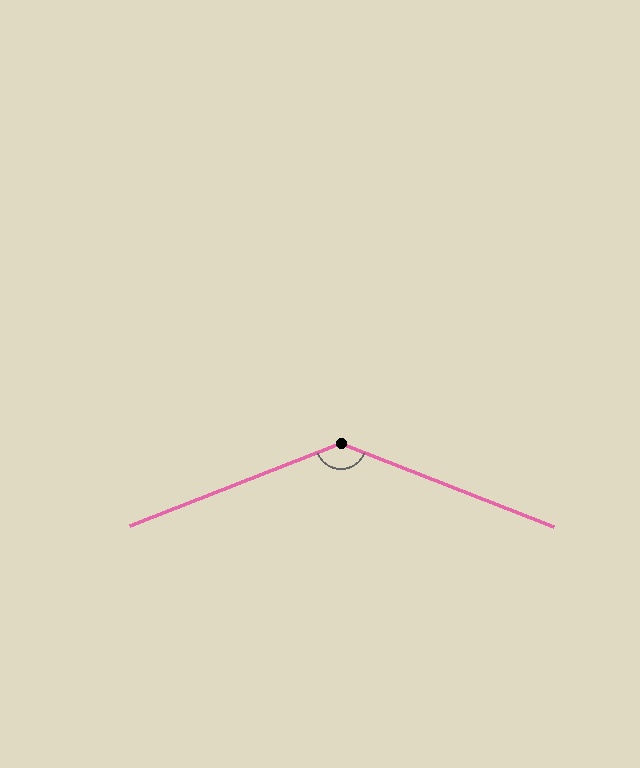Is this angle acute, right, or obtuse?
It is obtuse.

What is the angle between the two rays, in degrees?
Approximately 137 degrees.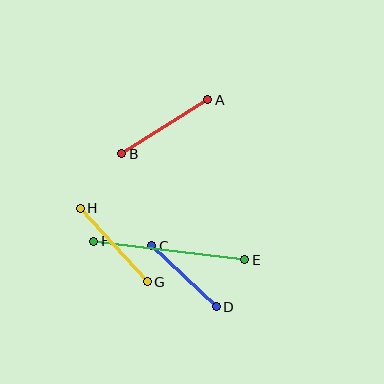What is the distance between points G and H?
The distance is approximately 99 pixels.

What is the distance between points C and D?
The distance is approximately 89 pixels.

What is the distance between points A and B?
The distance is approximately 101 pixels.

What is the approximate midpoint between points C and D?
The midpoint is at approximately (184, 276) pixels.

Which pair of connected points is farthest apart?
Points E and F are farthest apart.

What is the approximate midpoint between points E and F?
The midpoint is at approximately (169, 250) pixels.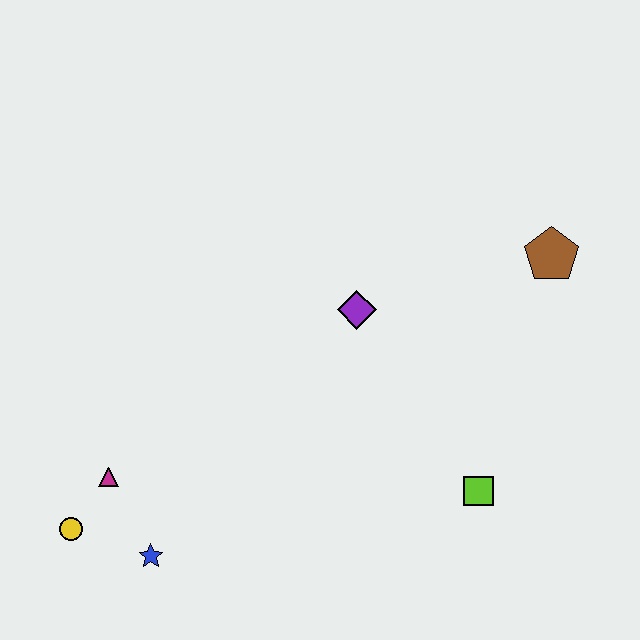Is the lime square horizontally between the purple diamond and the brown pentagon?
Yes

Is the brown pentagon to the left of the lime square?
No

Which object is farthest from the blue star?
The brown pentagon is farthest from the blue star.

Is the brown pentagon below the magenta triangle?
No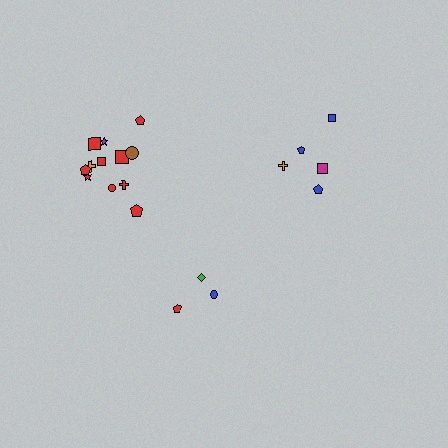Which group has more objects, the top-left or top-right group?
The top-left group.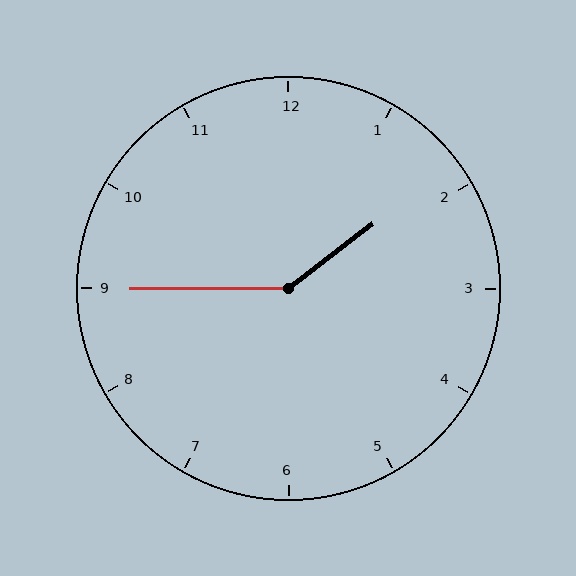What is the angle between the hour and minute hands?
Approximately 142 degrees.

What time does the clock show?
1:45.